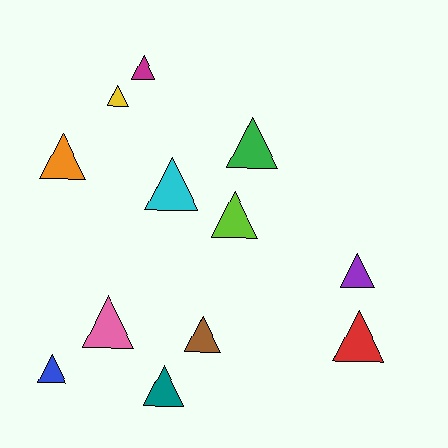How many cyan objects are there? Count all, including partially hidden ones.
There is 1 cyan object.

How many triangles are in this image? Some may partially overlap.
There are 12 triangles.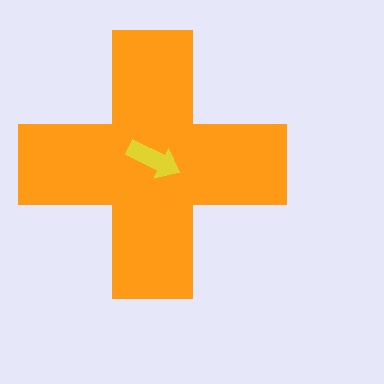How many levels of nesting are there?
2.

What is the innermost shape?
The yellow arrow.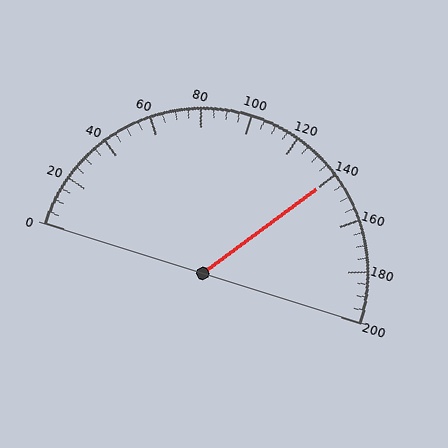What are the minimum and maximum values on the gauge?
The gauge ranges from 0 to 200.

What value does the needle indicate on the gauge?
The needle indicates approximately 140.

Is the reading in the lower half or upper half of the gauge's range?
The reading is in the upper half of the range (0 to 200).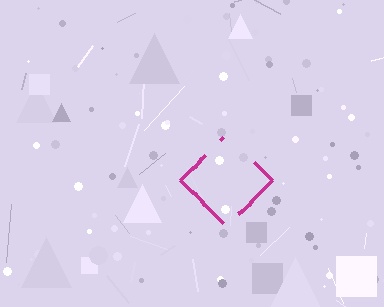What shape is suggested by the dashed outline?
The dashed outline suggests a diamond.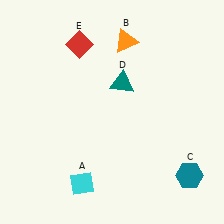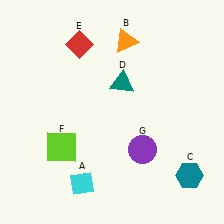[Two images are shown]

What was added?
A lime square (F), a purple circle (G) were added in Image 2.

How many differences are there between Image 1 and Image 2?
There are 2 differences between the two images.